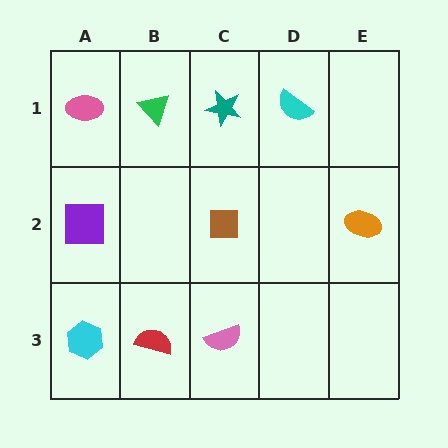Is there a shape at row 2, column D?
No, that cell is empty.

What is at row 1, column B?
A green triangle.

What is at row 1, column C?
A teal star.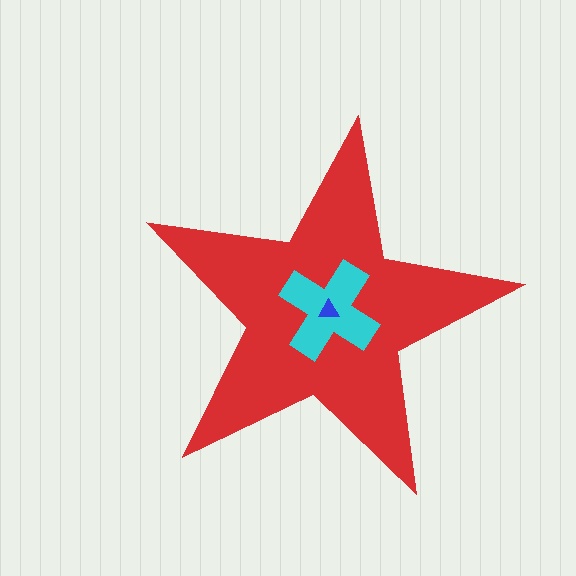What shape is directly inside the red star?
The cyan cross.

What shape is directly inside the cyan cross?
The blue triangle.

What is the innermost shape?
The blue triangle.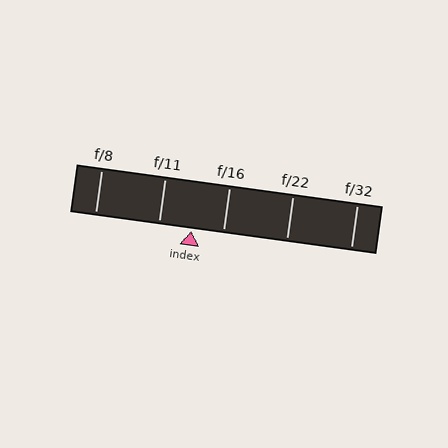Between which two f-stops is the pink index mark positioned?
The index mark is between f/11 and f/16.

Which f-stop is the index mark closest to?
The index mark is closest to f/16.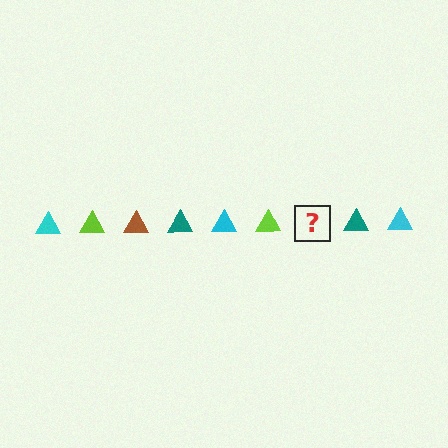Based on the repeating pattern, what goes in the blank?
The blank should be a brown triangle.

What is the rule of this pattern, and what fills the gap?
The rule is that the pattern cycles through cyan, lime, brown, teal triangles. The gap should be filled with a brown triangle.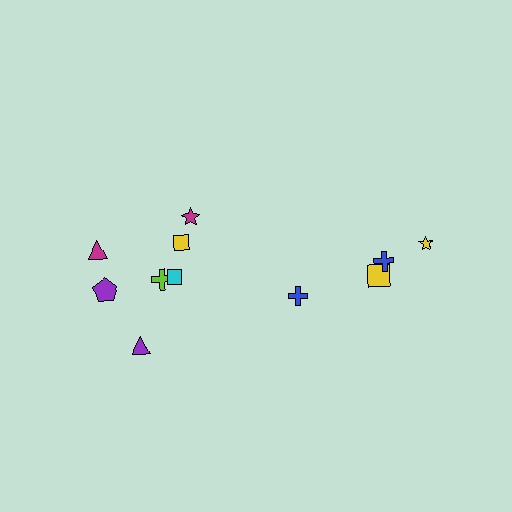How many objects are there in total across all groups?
There are 11 objects.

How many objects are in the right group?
There are 4 objects.